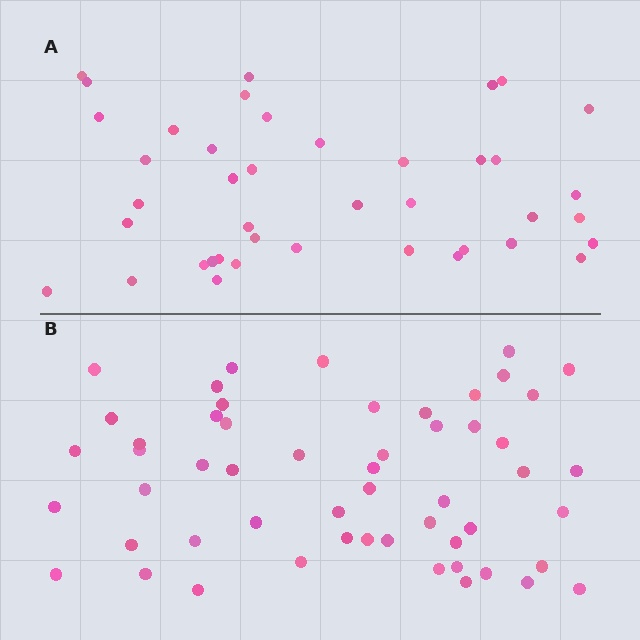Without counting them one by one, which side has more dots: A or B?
Region B (the bottom region) has more dots.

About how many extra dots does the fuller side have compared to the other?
Region B has approximately 15 more dots than region A.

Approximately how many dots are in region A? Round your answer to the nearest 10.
About 40 dots. (The exact count is 41, which rounds to 40.)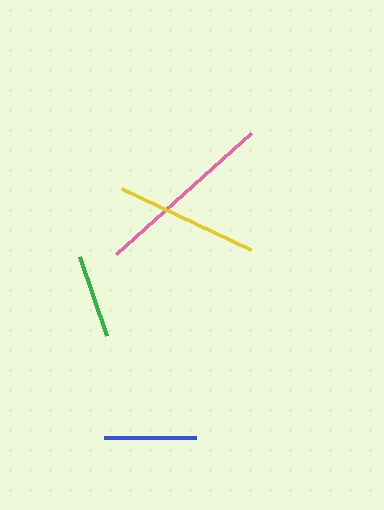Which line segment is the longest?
The pink line is the longest at approximately 182 pixels.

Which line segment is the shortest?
The green line is the shortest at approximately 83 pixels.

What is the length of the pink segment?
The pink segment is approximately 182 pixels long.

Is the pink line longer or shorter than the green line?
The pink line is longer than the green line.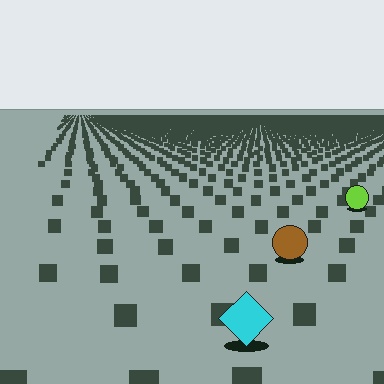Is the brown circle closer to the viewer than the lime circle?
Yes. The brown circle is closer — you can tell from the texture gradient: the ground texture is coarser near it.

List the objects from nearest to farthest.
From nearest to farthest: the cyan diamond, the brown circle, the lime circle.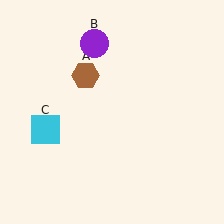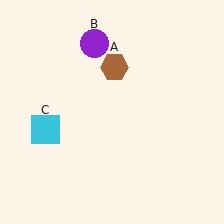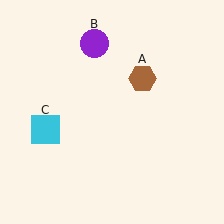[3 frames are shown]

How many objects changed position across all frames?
1 object changed position: brown hexagon (object A).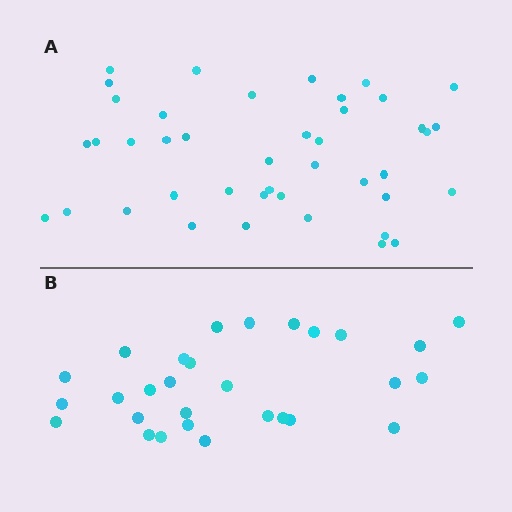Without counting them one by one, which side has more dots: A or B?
Region A (the top region) has more dots.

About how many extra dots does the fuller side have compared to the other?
Region A has approximately 15 more dots than region B.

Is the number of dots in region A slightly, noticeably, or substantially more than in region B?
Region A has noticeably more, but not dramatically so. The ratio is roughly 1.4 to 1.